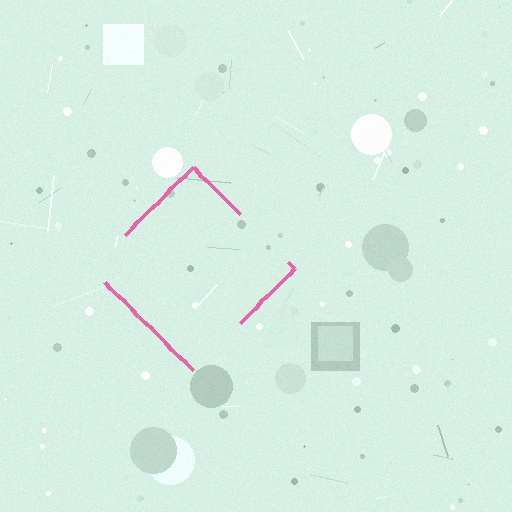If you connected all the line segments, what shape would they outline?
They would outline a diamond.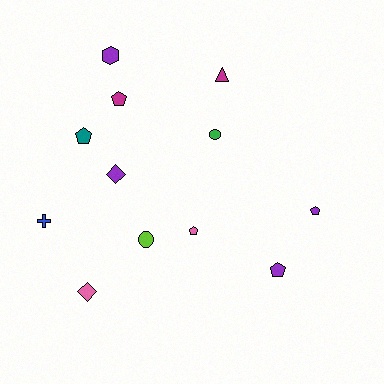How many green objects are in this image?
There is 1 green object.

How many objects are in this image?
There are 12 objects.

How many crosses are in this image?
There is 1 cross.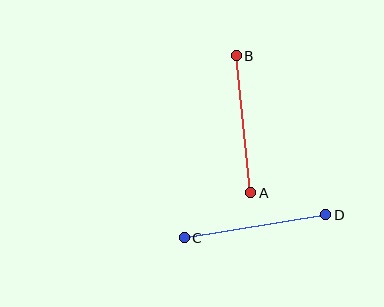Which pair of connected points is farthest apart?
Points C and D are farthest apart.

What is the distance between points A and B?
The distance is approximately 138 pixels.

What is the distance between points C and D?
The distance is approximately 143 pixels.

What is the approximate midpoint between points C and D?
The midpoint is at approximately (255, 226) pixels.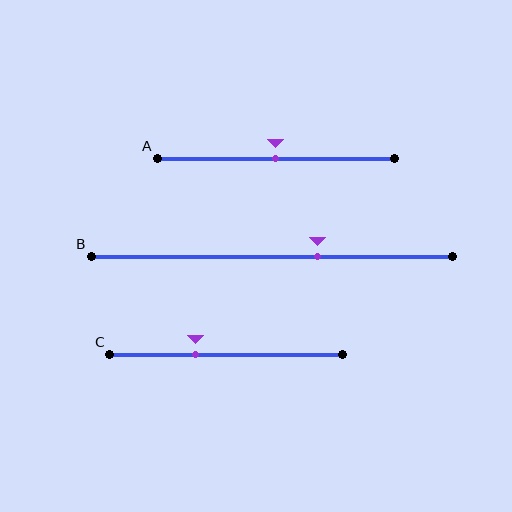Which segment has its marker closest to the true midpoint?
Segment A has its marker closest to the true midpoint.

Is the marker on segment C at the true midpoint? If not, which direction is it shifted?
No, the marker on segment C is shifted to the left by about 13% of the segment length.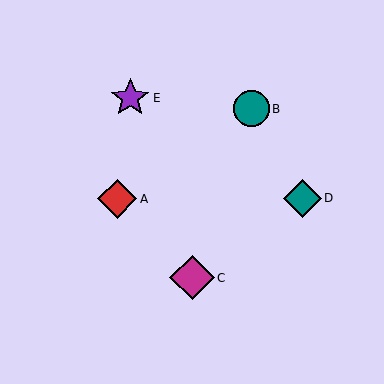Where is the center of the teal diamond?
The center of the teal diamond is at (302, 198).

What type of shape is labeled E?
Shape E is a purple star.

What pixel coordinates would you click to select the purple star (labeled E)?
Click at (130, 98) to select the purple star E.